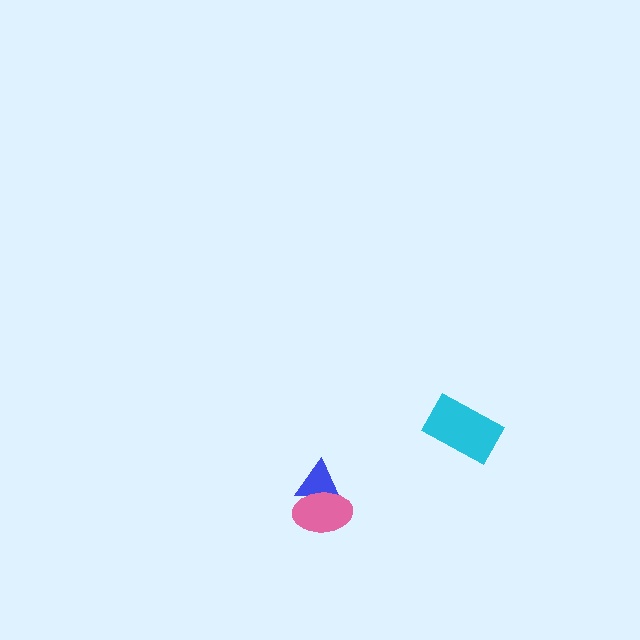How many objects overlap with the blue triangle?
1 object overlaps with the blue triangle.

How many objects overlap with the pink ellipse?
1 object overlaps with the pink ellipse.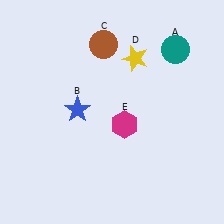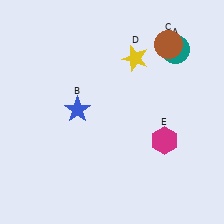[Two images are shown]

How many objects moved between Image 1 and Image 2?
2 objects moved between the two images.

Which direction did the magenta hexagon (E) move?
The magenta hexagon (E) moved right.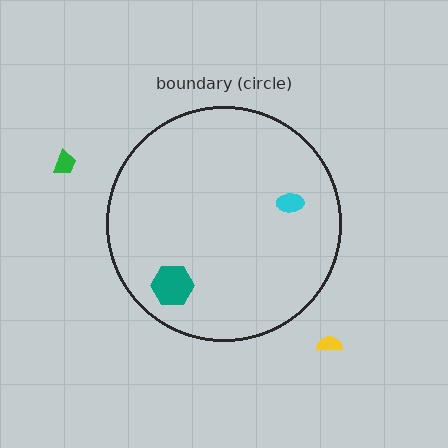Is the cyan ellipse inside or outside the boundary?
Inside.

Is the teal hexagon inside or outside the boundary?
Inside.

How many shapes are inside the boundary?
2 inside, 2 outside.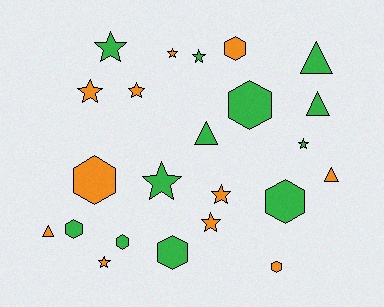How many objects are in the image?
There are 23 objects.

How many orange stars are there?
There are 6 orange stars.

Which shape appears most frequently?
Star, with 10 objects.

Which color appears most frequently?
Green, with 12 objects.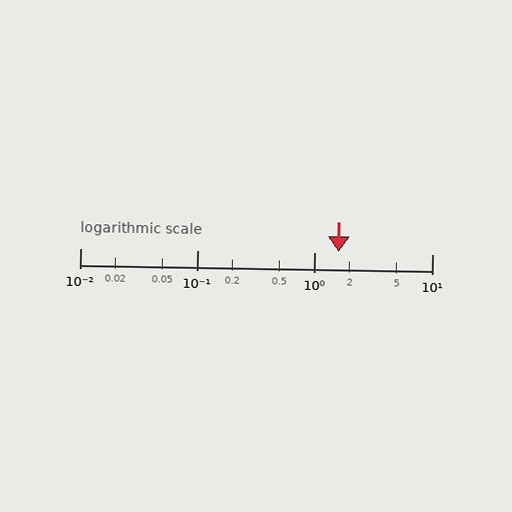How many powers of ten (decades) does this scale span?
The scale spans 3 decades, from 0.01 to 10.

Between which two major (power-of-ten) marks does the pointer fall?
The pointer is between 1 and 10.